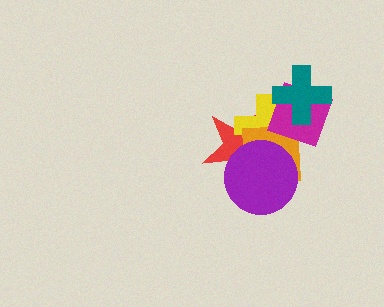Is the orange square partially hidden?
Yes, it is partially covered by another shape.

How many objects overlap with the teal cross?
2 objects overlap with the teal cross.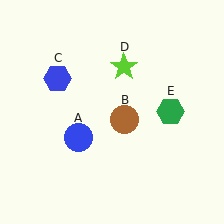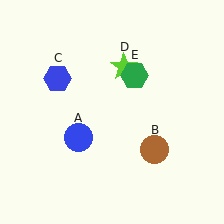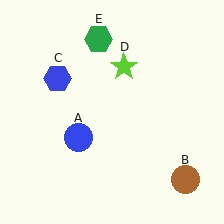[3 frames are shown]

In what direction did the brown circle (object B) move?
The brown circle (object B) moved down and to the right.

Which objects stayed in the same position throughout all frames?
Blue circle (object A) and blue hexagon (object C) and lime star (object D) remained stationary.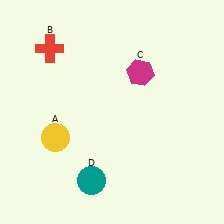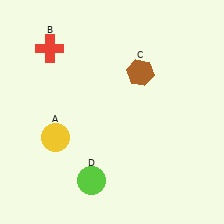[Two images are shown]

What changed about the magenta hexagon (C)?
In Image 1, C is magenta. In Image 2, it changed to brown.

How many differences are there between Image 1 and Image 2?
There are 2 differences between the two images.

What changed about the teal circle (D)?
In Image 1, D is teal. In Image 2, it changed to lime.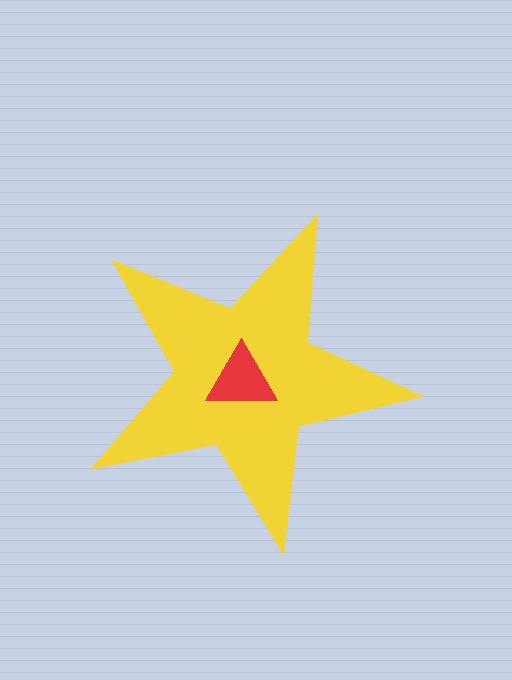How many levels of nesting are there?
2.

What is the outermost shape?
The yellow star.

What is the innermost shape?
The red triangle.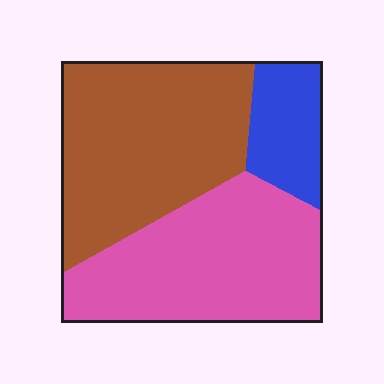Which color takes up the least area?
Blue, at roughly 15%.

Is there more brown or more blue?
Brown.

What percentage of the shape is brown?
Brown covers 44% of the shape.